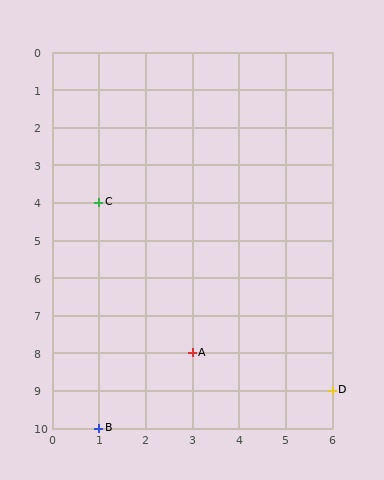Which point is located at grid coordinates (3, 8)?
Point A is at (3, 8).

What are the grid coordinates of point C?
Point C is at grid coordinates (1, 4).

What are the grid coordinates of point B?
Point B is at grid coordinates (1, 10).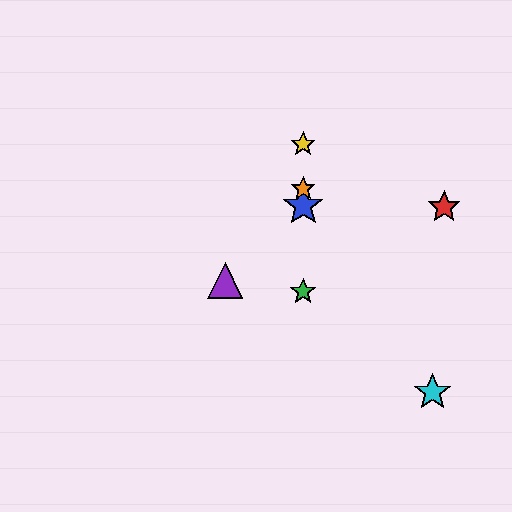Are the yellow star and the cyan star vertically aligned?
No, the yellow star is at x≈303 and the cyan star is at x≈433.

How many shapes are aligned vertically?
4 shapes (the blue star, the green star, the yellow star, the orange star) are aligned vertically.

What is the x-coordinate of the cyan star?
The cyan star is at x≈433.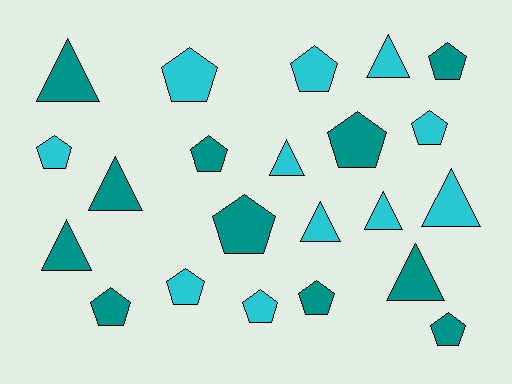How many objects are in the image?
There are 22 objects.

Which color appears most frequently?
Teal, with 11 objects.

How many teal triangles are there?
There are 4 teal triangles.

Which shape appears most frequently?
Pentagon, with 13 objects.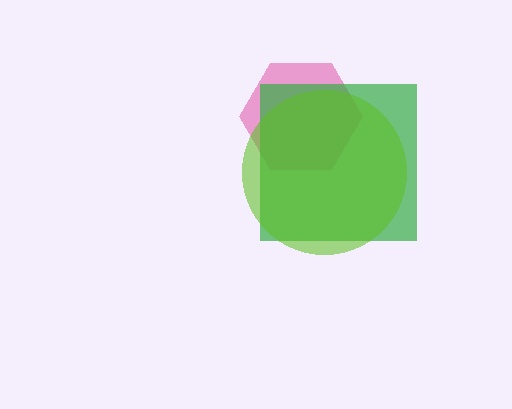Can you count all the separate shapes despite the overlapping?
Yes, there are 3 separate shapes.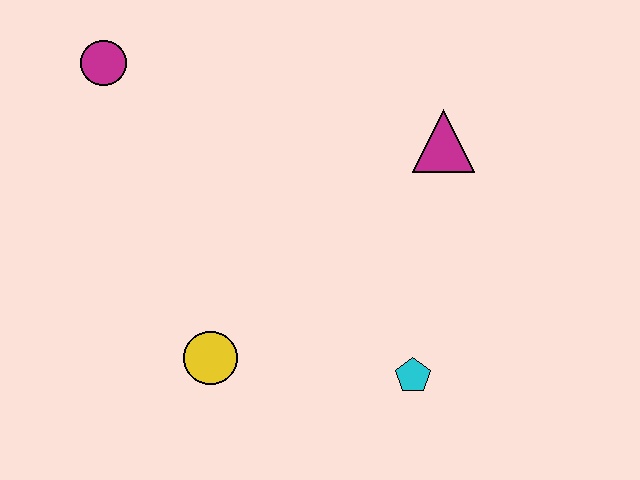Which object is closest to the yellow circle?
The cyan pentagon is closest to the yellow circle.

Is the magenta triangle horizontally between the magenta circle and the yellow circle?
No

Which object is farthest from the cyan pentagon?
The magenta circle is farthest from the cyan pentagon.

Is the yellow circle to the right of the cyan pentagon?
No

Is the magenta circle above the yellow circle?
Yes